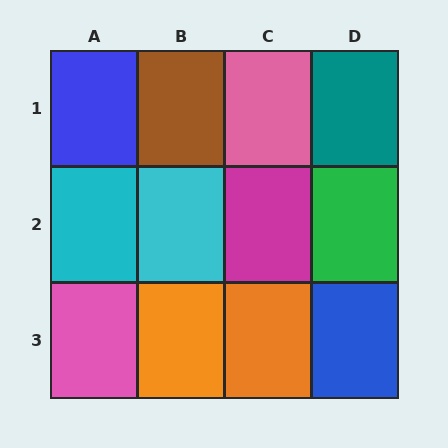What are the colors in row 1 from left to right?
Blue, brown, pink, teal.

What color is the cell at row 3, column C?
Orange.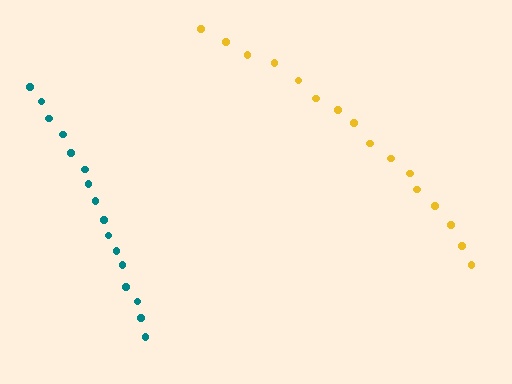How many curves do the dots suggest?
There are 2 distinct paths.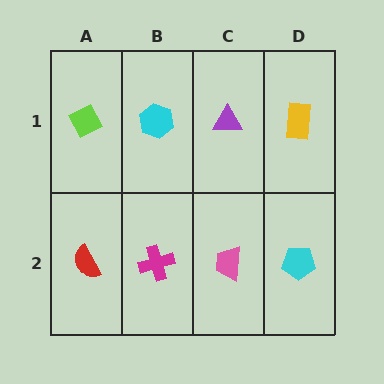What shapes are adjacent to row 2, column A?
A lime diamond (row 1, column A), a magenta cross (row 2, column B).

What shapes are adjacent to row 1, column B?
A magenta cross (row 2, column B), a lime diamond (row 1, column A), a purple triangle (row 1, column C).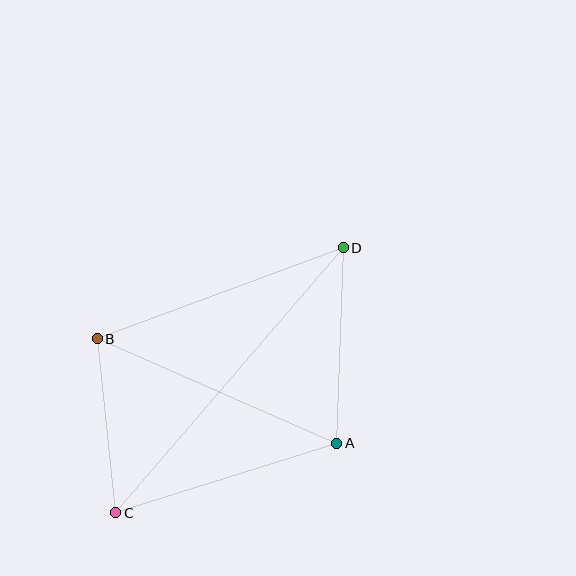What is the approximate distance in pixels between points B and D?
The distance between B and D is approximately 262 pixels.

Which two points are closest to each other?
Points B and C are closest to each other.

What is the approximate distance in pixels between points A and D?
The distance between A and D is approximately 196 pixels.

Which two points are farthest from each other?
Points C and D are farthest from each other.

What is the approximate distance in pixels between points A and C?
The distance between A and C is approximately 231 pixels.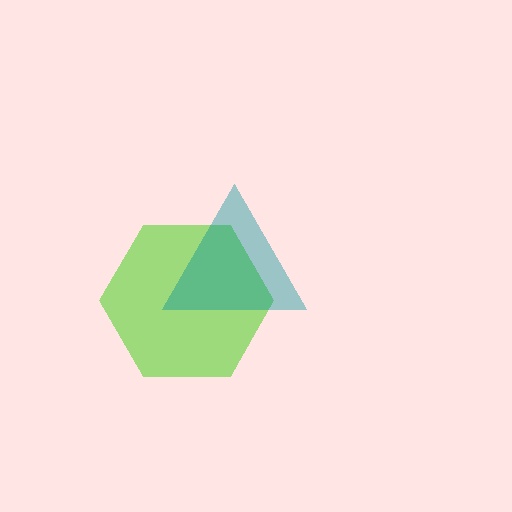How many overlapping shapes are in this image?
There are 2 overlapping shapes in the image.